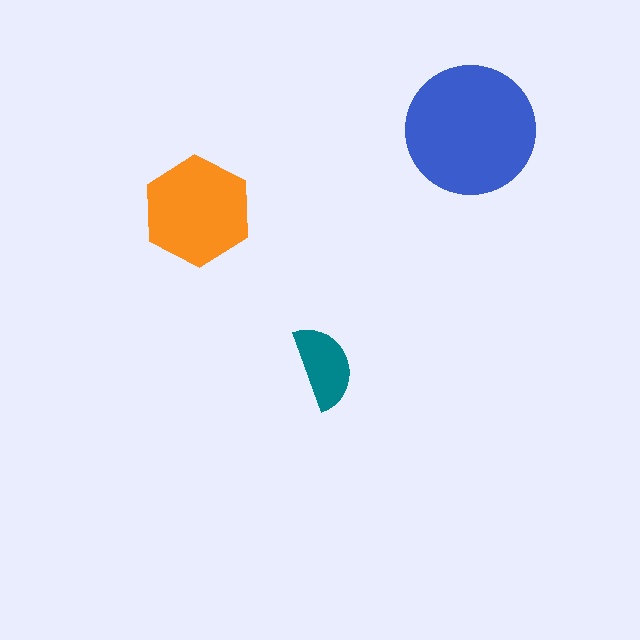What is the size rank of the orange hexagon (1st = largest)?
2nd.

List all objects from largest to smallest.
The blue circle, the orange hexagon, the teal semicircle.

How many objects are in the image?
There are 3 objects in the image.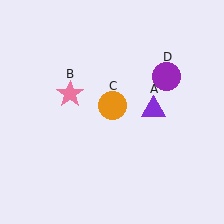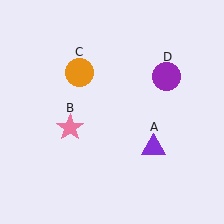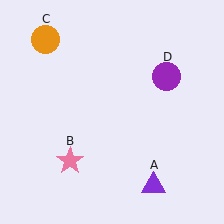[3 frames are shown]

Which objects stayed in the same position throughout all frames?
Purple circle (object D) remained stationary.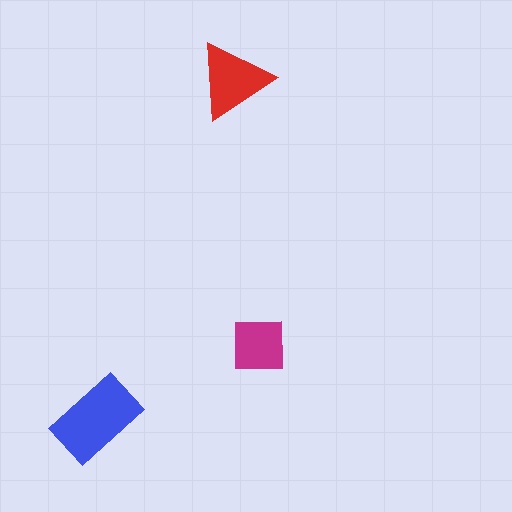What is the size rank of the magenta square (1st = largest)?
3rd.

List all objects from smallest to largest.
The magenta square, the red triangle, the blue rectangle.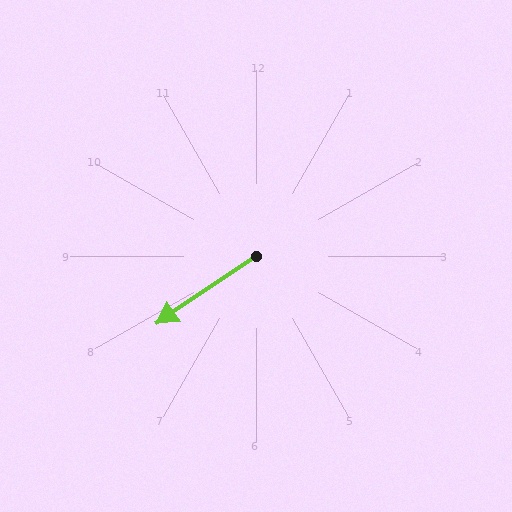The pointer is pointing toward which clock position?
Roughly 8 o'clock.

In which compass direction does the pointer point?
Southwest.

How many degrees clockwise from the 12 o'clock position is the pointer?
Approximately 236 degrees.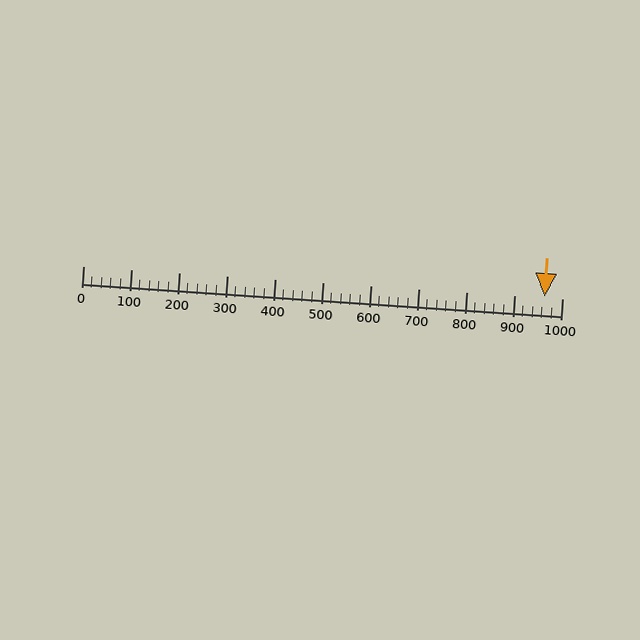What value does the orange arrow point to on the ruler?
The orange arrow points to approximately 963.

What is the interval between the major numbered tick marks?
The major tick marks are spaced 100 units apart.